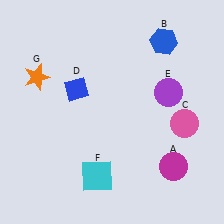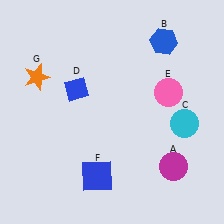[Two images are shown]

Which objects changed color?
C changed from pink to cyan. E changed from purple to pink. F changed from cyan to blue.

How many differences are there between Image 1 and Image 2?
There are 3 differences between the two images.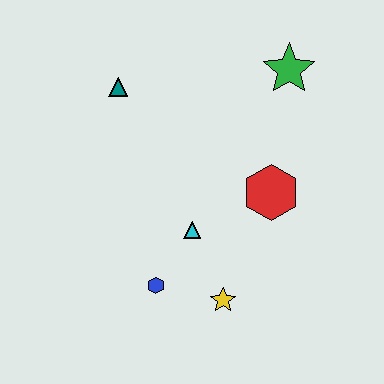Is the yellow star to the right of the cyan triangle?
Yes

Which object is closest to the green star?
The red hexagon is closest to the green star.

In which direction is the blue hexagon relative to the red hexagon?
The blue hexagon is to the left of the red hexagon.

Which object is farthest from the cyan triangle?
The green star is farthest from the cyan triangle.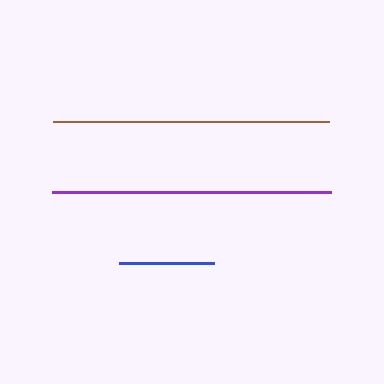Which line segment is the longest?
The purple line is the longest at approximately 279 pixels.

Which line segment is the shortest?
The blue line is the shortest at approximately 95 pixels.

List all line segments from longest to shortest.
From longest to shortest: purple, brown, blue.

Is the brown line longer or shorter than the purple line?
The purple line is longer than the brown line.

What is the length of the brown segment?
The brown segment is approximately 276 pixels long.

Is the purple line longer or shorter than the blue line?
The purple line is longer than the blue line.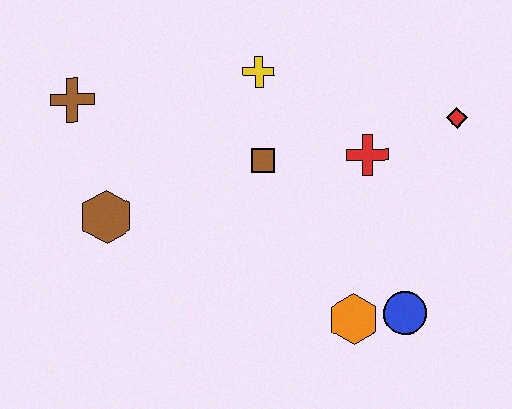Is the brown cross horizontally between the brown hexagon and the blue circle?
No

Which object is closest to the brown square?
The yellow cross is closest to the brown square.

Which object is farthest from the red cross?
The brown cross is farthest from the red cross.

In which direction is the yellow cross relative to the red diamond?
The yellow cross is to the left of the red diamond.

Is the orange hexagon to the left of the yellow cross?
No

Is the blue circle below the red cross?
Yes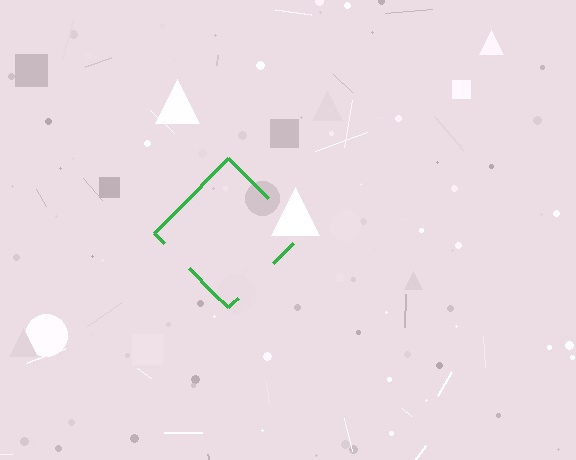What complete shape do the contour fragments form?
The contour fragments form a diamond.